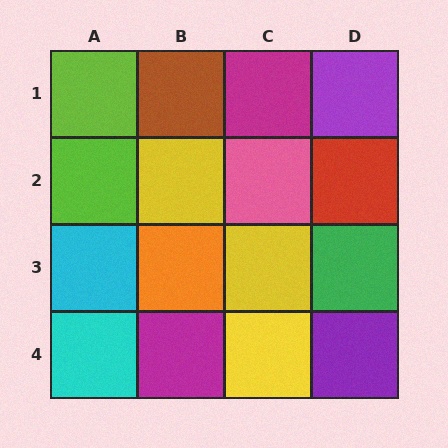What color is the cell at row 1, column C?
Magenta.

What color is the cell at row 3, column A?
Cyan.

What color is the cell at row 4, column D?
Purple.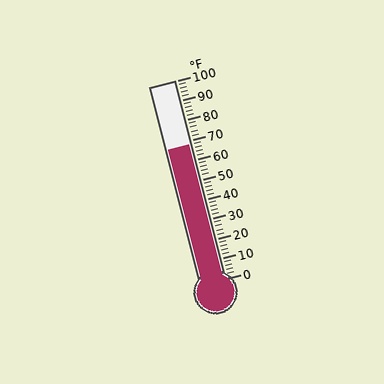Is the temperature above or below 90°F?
The temperature is below 90°F.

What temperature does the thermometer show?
The thermometer shows approximately 68°F.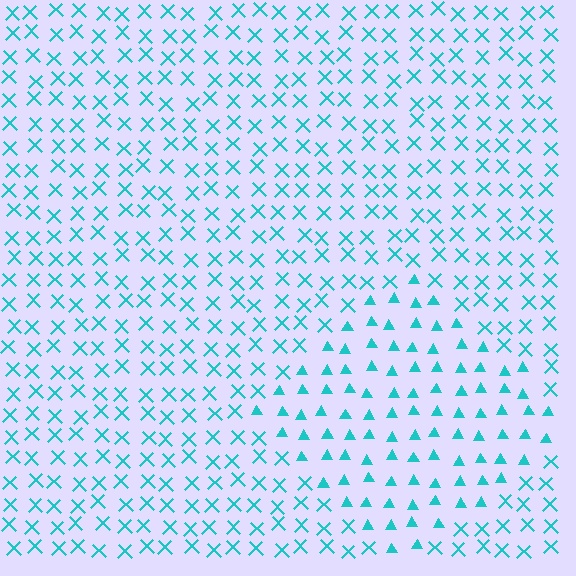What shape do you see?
I see a diamond.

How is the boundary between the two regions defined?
The boundary is defined by a change in element shape: triangles inside vs. X marks outside. All elements share the same color and spacing.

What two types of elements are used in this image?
The image uses triangles inside the diamond region and X marks outside it.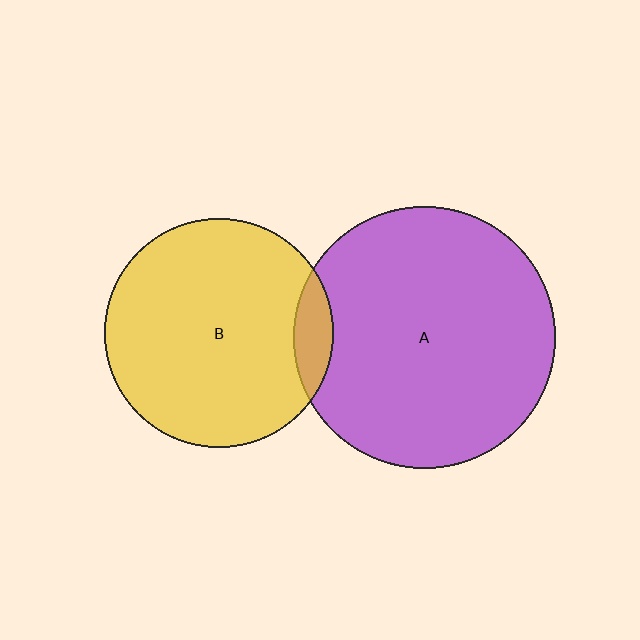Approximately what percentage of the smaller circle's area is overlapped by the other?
Approximately 10%.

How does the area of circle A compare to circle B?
Approximately 1.3 times.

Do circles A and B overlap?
Yes.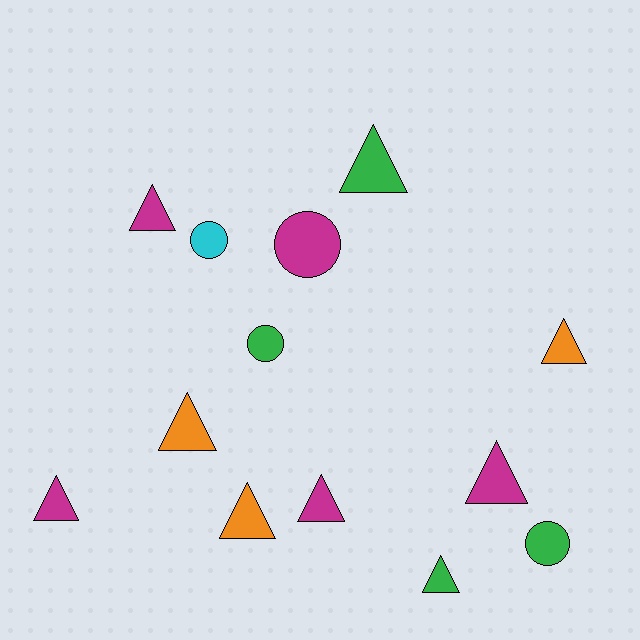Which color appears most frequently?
Magenta, with 5 objects.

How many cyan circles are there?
There is 1 cyan circle.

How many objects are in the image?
There are 13 objects.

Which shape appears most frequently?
Triangle, with 9 objects.